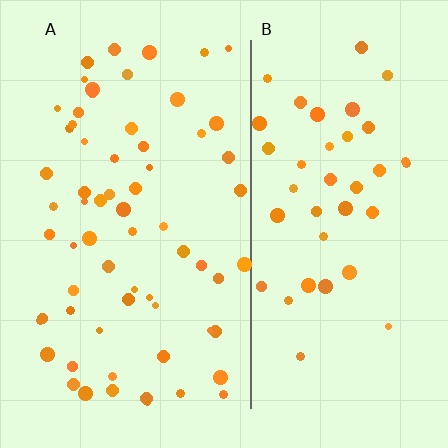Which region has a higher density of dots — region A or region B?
A (the left).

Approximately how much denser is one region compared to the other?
Approximately 1.6× — region A over region B.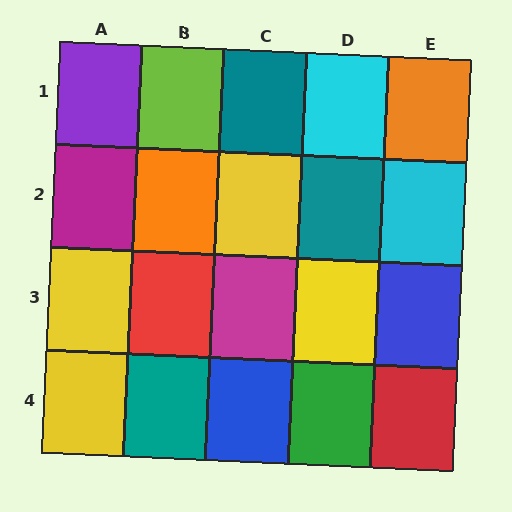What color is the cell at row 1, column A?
Purple.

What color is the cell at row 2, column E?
Cyan.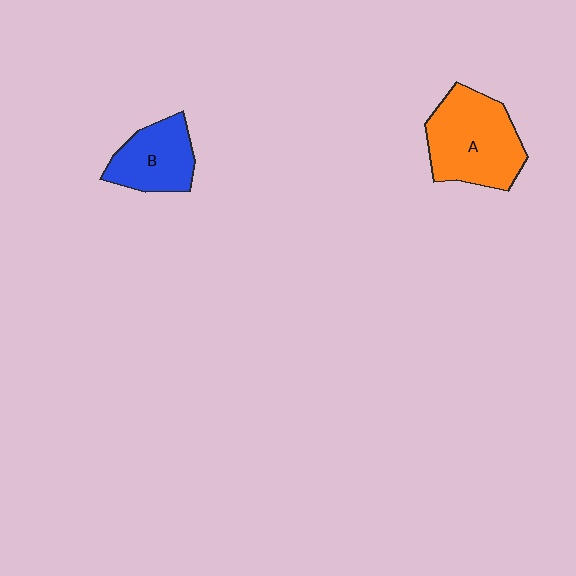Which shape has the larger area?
Shape A (orange).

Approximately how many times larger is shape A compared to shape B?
Approximately 1.5 times.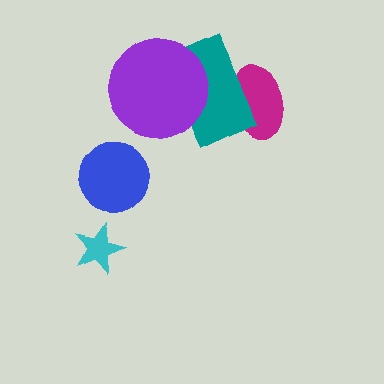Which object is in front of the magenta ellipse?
The teal rectangle is in front of the magenta ellipse.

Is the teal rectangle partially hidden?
Yes, it is partially covered by another shape.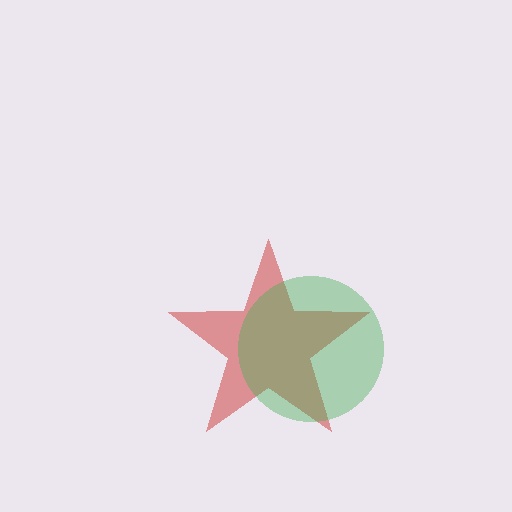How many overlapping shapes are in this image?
There are 2 overlapping shapes in the image.